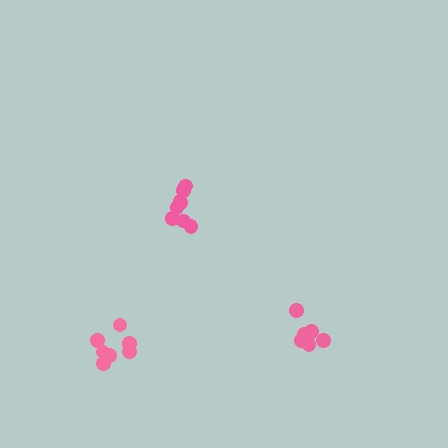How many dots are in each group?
Group 1: 8 dots, Group 2: 7 dots, Group 3: 7 dots (22 total).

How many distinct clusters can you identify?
There are 3 distinct clusters.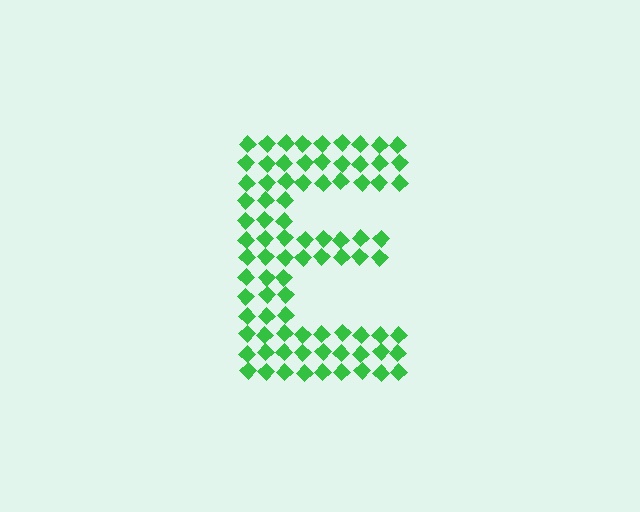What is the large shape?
The large shape is the letter E.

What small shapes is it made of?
It is made of small diamonds.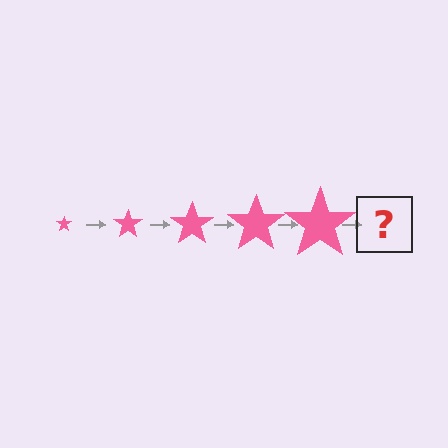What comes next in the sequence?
The next element should be a pink star, larger than the previous one.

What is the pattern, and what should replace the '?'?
The pattern is that the star gets progressively larger each step. The '?' should be a pink star, larger than the previous one.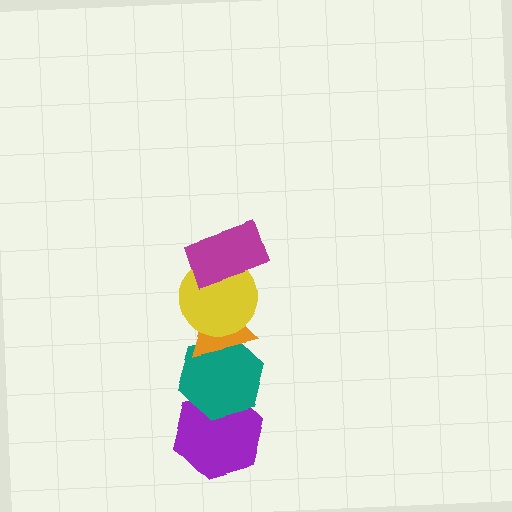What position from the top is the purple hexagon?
The purple hexagon is 5th from the top.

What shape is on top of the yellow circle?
The magenta rectangle is on top of the yellow circle.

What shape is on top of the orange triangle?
The yellow circle is on top of the orange triangle.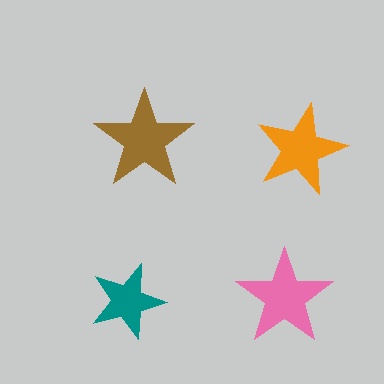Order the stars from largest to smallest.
the brown one, the pink one, the orange one, the teal one.